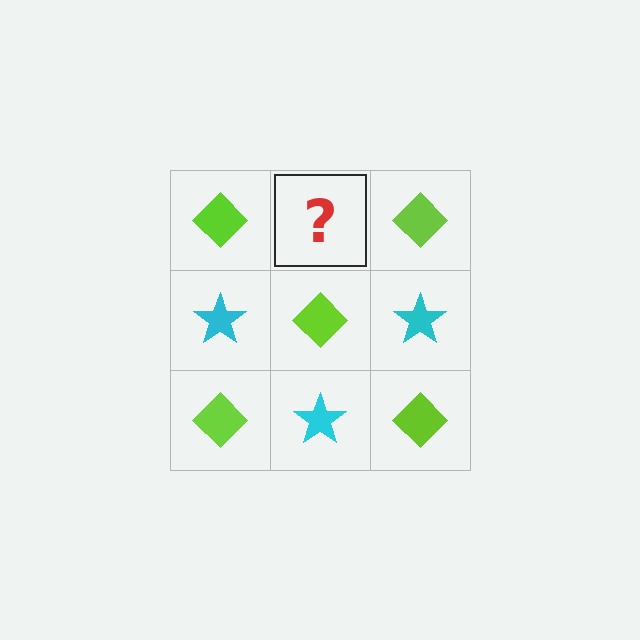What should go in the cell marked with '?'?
The missing cell should contain a cyan star.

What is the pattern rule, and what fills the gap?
The rule is that it alternates lime diamond and cyan star in a checkerboard pattern. The gap should be filled with a cyan star.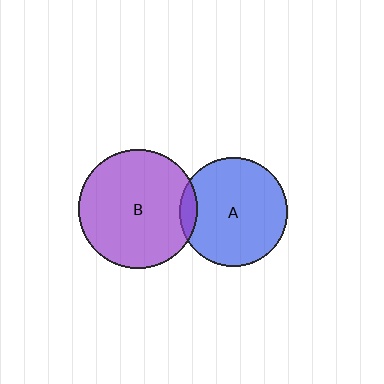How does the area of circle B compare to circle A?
Approximately 1.2 times.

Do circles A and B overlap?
Yes.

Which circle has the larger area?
Circle B (purple).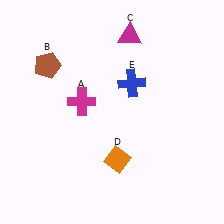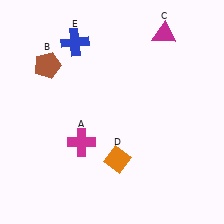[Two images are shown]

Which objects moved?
The objects that moved are: the magenta cross (A), the magenta triangle (C), the blue cross (E).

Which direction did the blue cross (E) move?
The blue cross (E) moved left.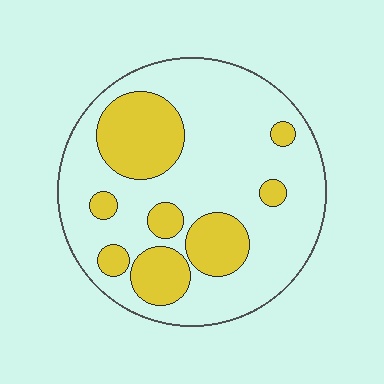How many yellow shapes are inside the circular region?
8.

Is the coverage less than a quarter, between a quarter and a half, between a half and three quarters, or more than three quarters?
Between a quarter and a half.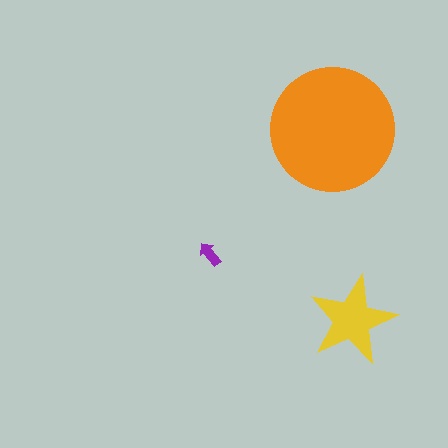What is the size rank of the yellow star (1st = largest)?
2nd.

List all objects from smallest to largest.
The purple arrow, the yellow star, the orange circle.